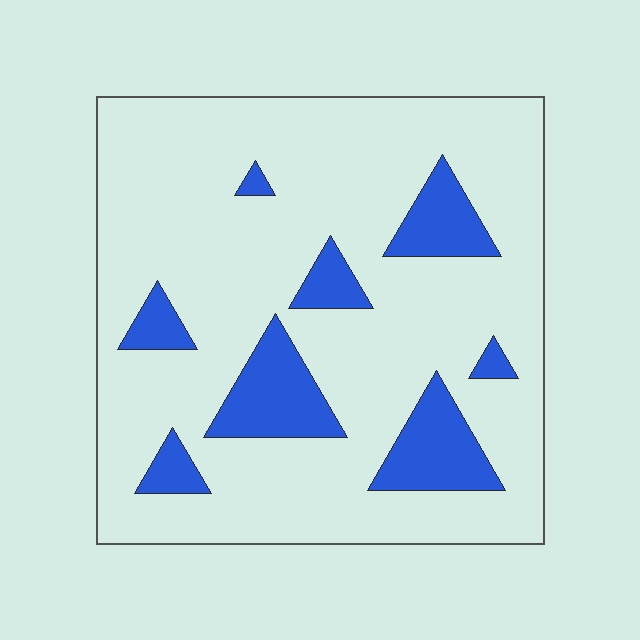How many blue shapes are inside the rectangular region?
8.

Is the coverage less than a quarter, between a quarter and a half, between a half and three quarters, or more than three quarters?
Less than a quarter.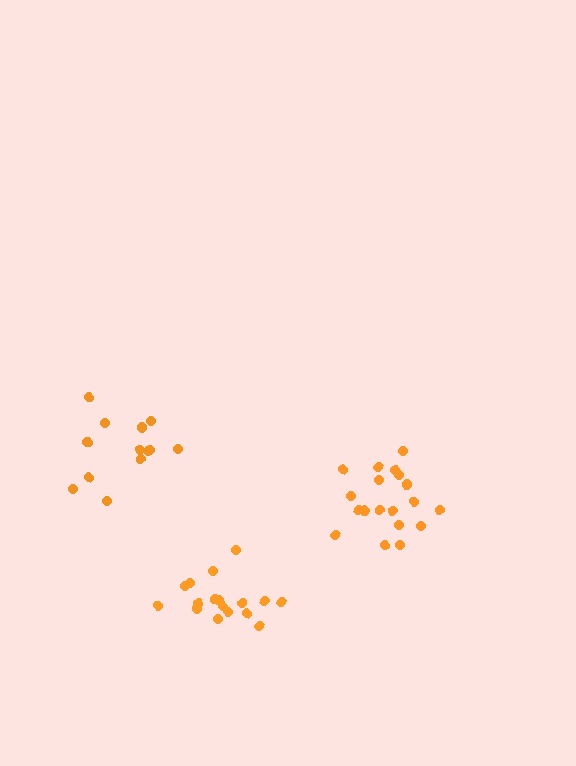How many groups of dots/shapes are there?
There are 3 groups.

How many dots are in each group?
Group 1: 19 dots, Group 2: 18 dots, Group 3: 13 dots (50 total).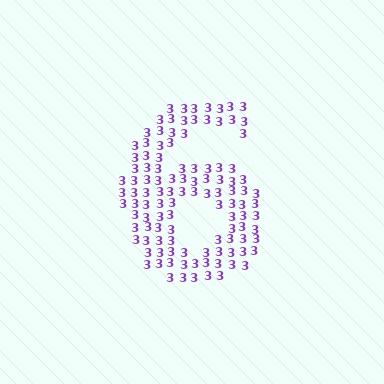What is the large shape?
The large shape is the digit 6.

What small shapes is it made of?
It is made of small digit 3's.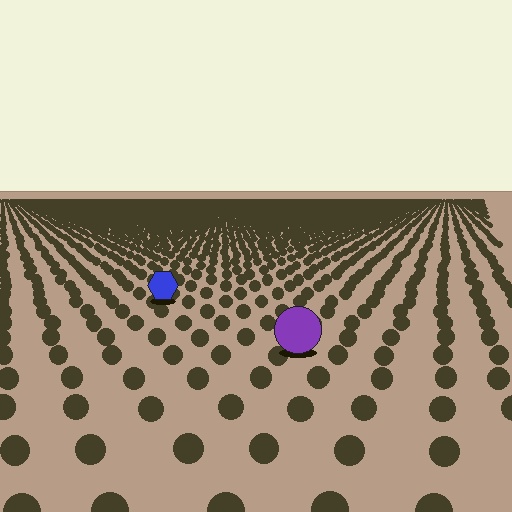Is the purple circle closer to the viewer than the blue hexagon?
Yes. The purple circle is closer — you can tell from the texture gradient: the ground texture is coarser near it.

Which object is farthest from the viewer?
The blue hexagon is farthest from the viewer. It appears smaller and the ground texture around it is denser.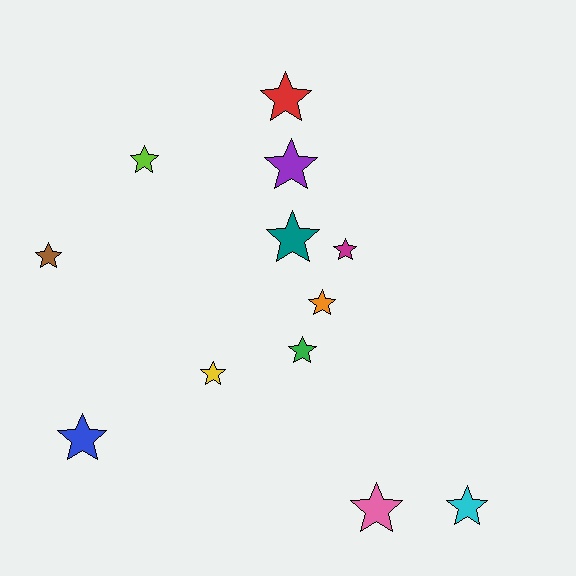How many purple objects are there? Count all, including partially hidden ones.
There is 1 purple object.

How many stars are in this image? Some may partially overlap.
There are 12 stars.